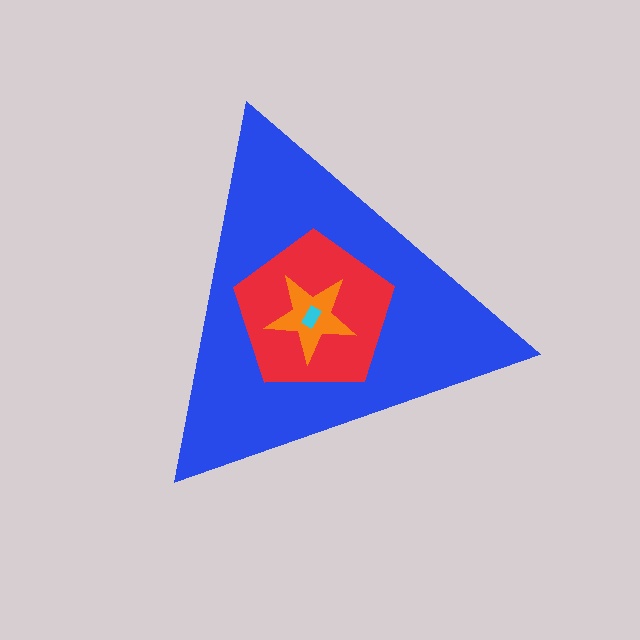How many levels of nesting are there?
4.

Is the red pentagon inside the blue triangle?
Yes.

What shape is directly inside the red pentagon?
The orange star.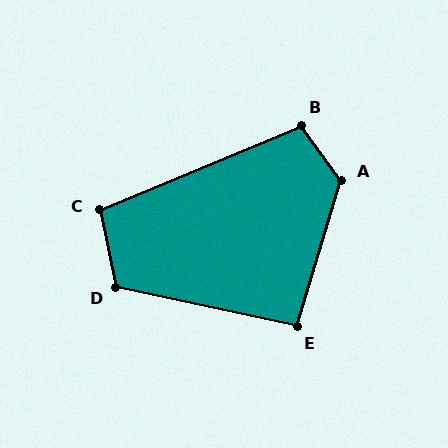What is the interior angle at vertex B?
Approximately 104 degrees (obtuse).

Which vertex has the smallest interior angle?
E, at approximately 95 degrees.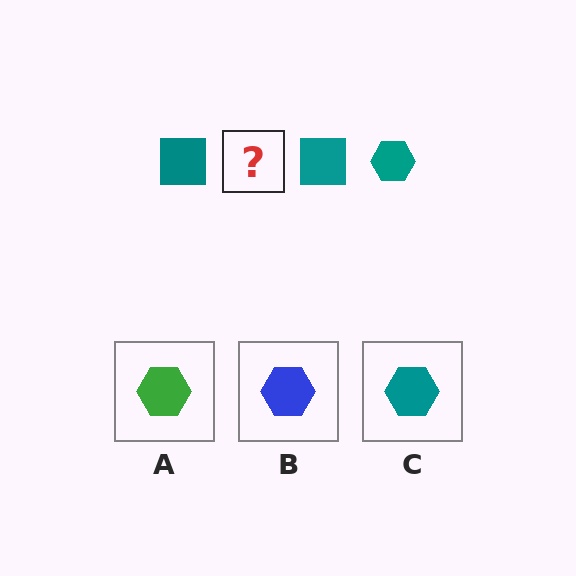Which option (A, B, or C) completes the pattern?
C.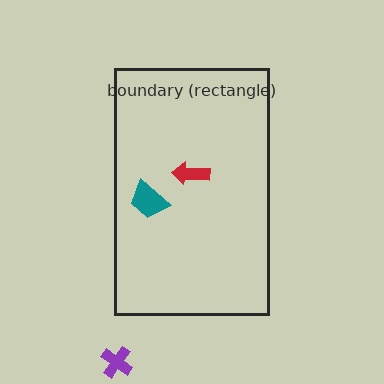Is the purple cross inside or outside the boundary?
Outside.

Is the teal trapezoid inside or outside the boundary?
Inside.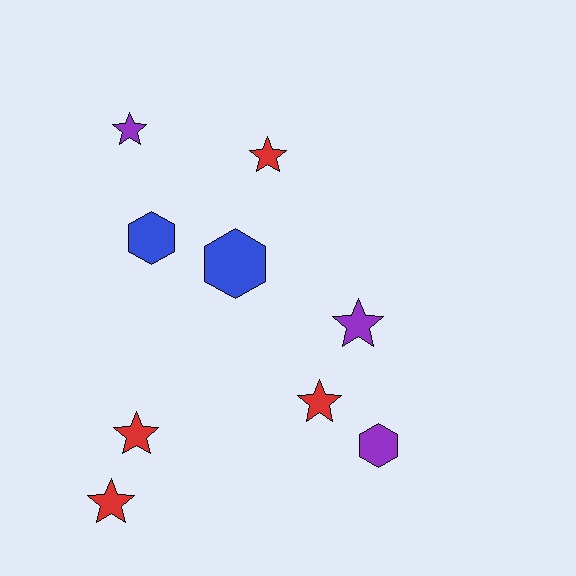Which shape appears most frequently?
Star, with 6 objects.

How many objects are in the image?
There are 9 objects.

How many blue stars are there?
There are no blue stars.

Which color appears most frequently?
Red, with 4 objects.